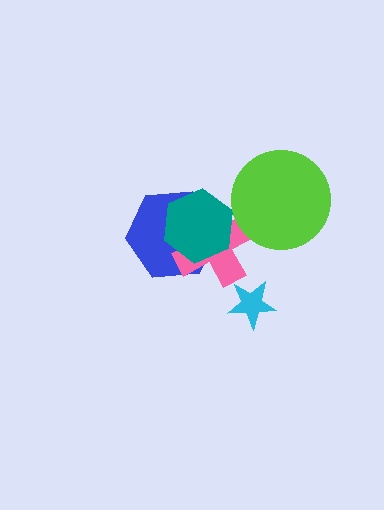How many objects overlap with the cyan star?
0 objects overlap with the cyan star.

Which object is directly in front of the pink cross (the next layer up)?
The teal hexagon is directly in front of the pink cross.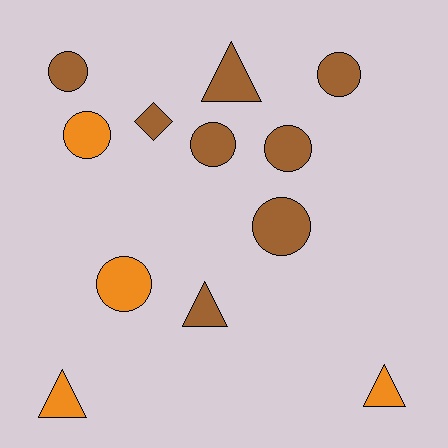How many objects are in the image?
There are 12 objects.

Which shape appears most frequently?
Circle, with 7 objects.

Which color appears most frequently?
Brown, with 8 objects.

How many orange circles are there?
There are 2 orange circles.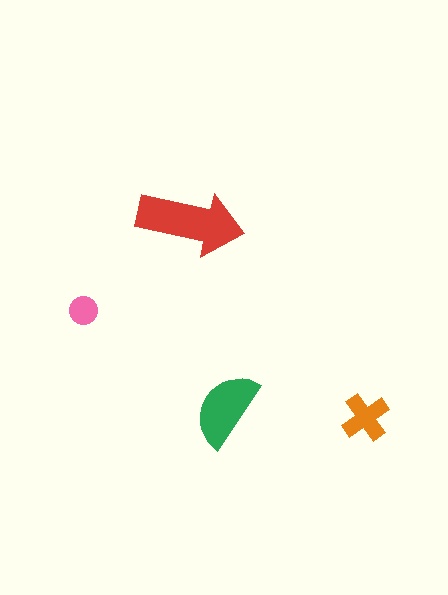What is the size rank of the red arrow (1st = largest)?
1st.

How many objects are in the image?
There are 4 objects in the image.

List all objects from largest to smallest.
The red arrow, the green semicircle, the orange cross, the pink circle.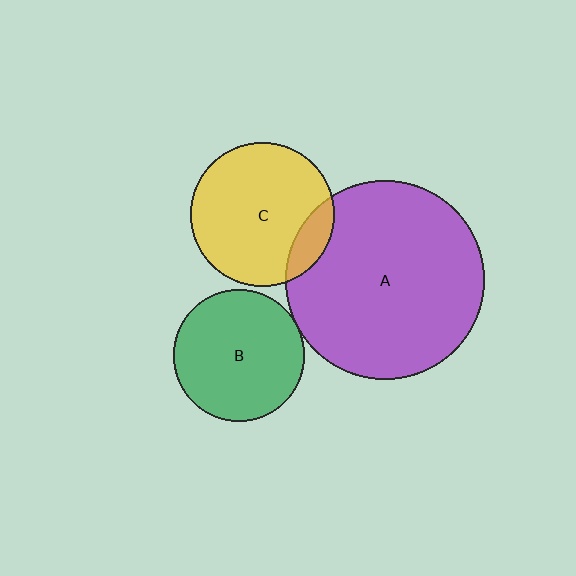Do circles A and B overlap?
Yes.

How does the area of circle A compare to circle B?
Approximately 2.3 times.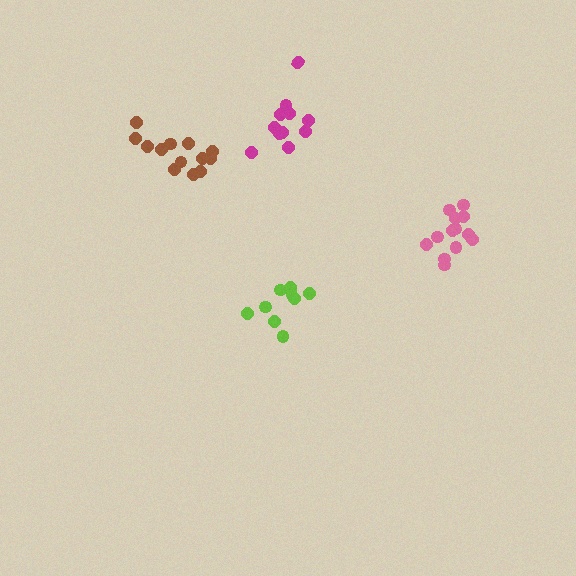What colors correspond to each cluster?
The clusters are colored: magenta, lime, brown, pink.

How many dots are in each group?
Group 1: 11 dots, Group 2: 10 dots, Group 3: 13 dots, Group 4: 13 dots (47 total).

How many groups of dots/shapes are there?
There are 4 groups.